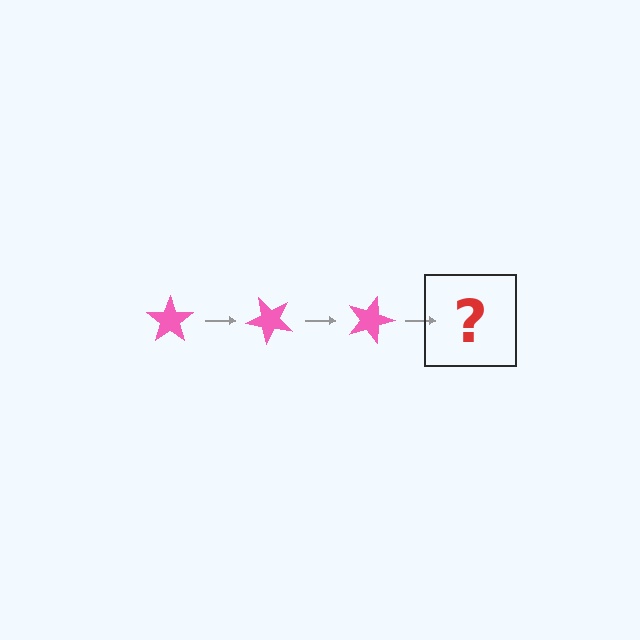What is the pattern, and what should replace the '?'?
The pattern is that the star rotates 45 degrees each step. The '?' should be a pink star rotated 135 degrees.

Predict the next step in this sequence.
The next step is a pink star rotated 135 degrees.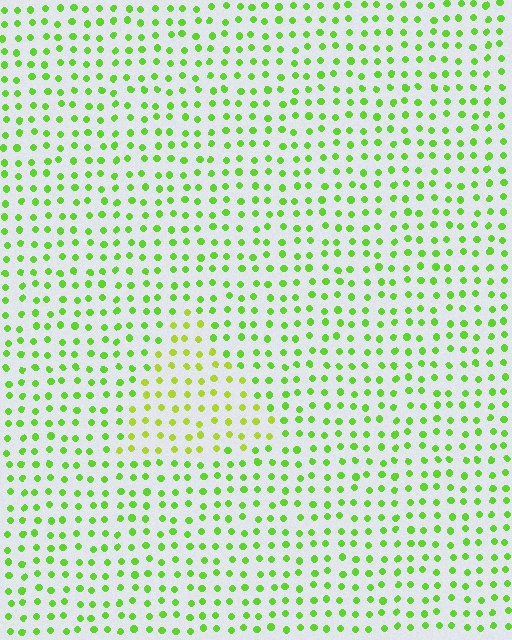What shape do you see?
I see a triangle.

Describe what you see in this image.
The image is filled with small lime elements in a uniform arrangement. A triangle-shaped region is visible where the elements are tinted to a slightly different hue, forming a subtle color boundary.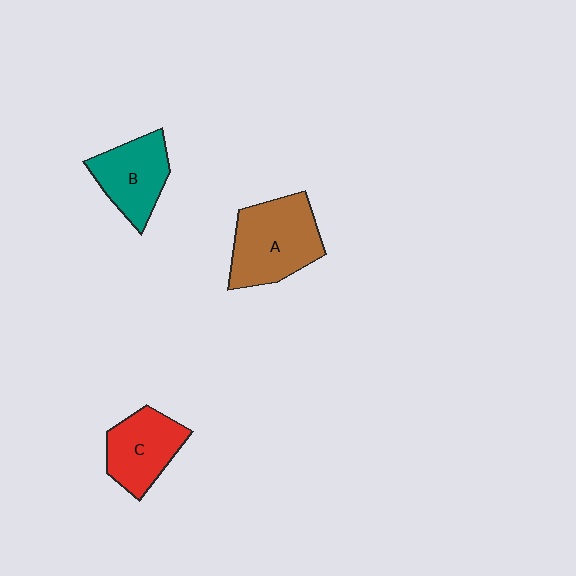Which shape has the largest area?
Shape A (brown).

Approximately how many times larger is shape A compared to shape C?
Approximately 1.4 times.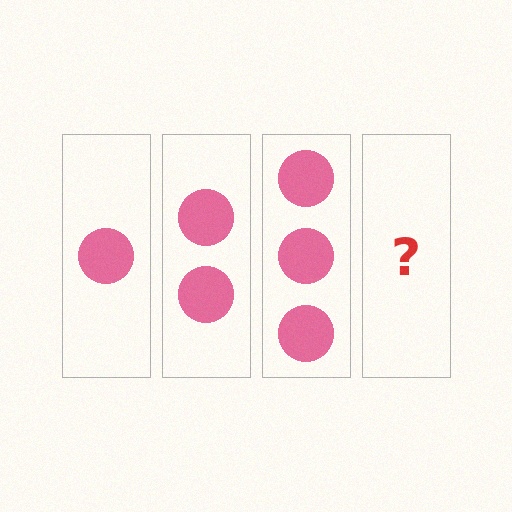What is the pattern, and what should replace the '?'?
The pattern is that each step adds one more circle. The '?' should be 4 circles.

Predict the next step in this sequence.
The next step is 4 circles.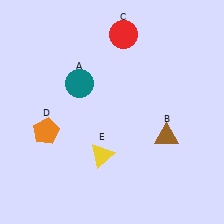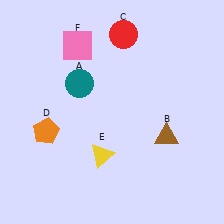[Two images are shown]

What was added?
A pink square (F) was added in Image 2.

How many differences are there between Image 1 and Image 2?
There is 1 difference between the two images.